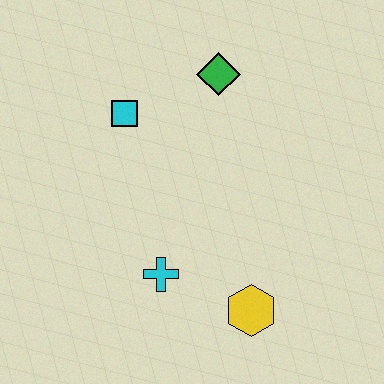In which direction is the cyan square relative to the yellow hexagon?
The cyan square is above the yellow hexagon.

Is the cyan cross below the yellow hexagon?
No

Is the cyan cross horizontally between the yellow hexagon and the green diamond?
No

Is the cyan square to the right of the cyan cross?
No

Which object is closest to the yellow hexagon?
The cyan cross is closest to the yellow hexagon.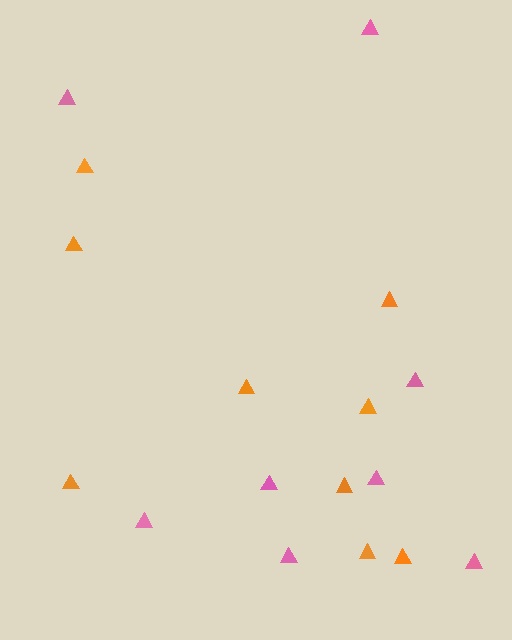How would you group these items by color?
There are 2 groups: one group of pink triangles (8) and one group of orange triangles (9).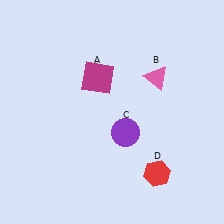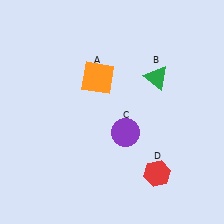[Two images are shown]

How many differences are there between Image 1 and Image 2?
There are 2 differences between the two images.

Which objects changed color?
A changed from magenta to orange. B changed from pink to green.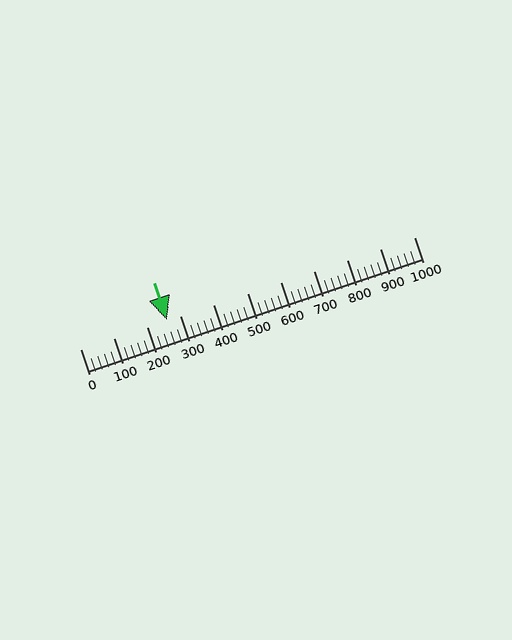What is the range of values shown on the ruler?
The ruler shows values from 0 to 1000.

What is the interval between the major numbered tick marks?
The major tick marks are spaced 100 units apart.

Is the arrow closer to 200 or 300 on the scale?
The arrow is closer to 300.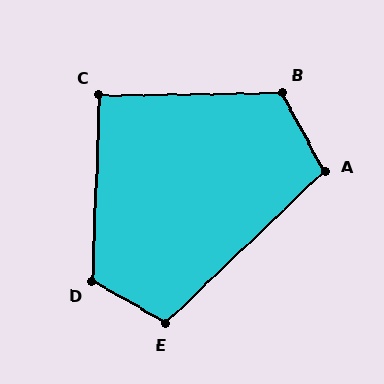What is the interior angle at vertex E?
Approximately 106 degrees (obtuse).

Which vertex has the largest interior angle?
D, at approximately 118 degrees.